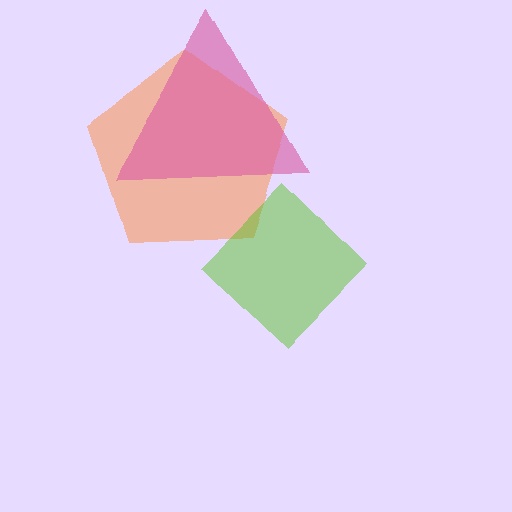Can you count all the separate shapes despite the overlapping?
Yes, there are 3 separate shapes.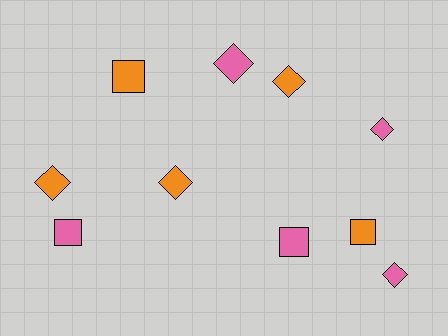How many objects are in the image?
There are 10 objects.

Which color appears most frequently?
Pink, with 5 objects.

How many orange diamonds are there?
There are 3 orange diamonds.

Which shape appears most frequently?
Diamond, with 6 objects.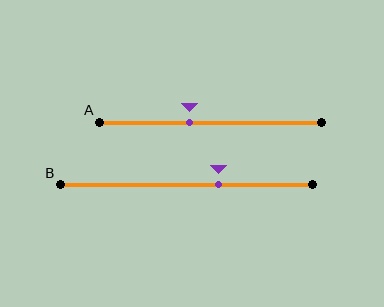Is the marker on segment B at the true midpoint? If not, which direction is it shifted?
No, the marker on segment B is shifted to the right by about 13% of the segment length.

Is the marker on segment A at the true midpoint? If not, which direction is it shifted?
No, the marker on segment A is shifted to the left by about 9% of the segment length.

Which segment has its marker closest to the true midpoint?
Segment A has its marker closest to the true midpoint.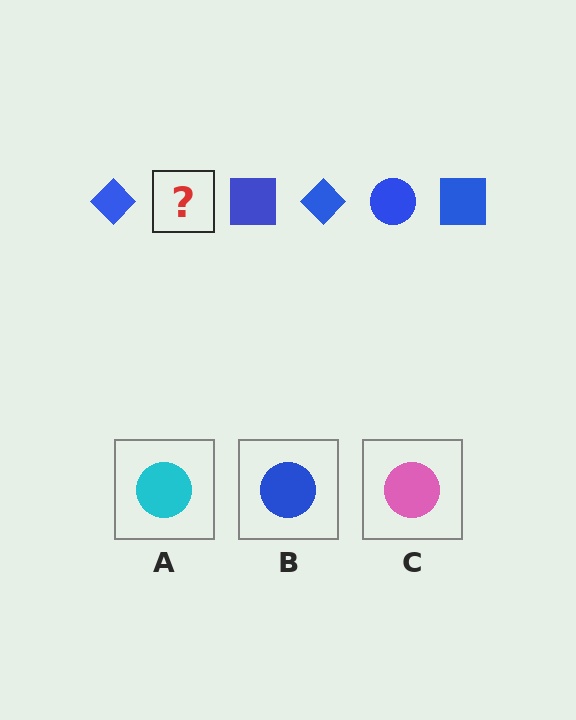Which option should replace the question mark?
Option B.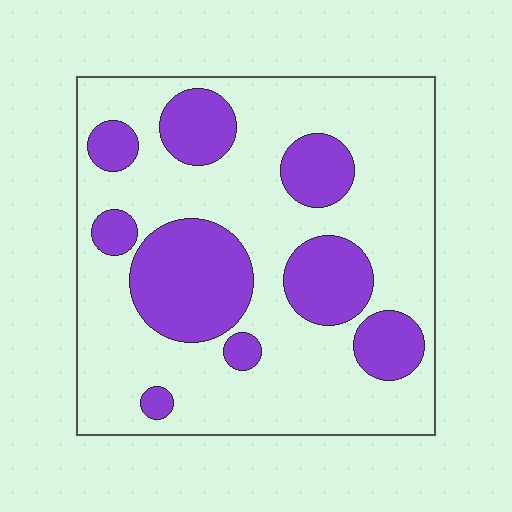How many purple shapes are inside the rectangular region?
9.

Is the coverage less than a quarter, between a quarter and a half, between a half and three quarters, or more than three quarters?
Between a quarter and a half.